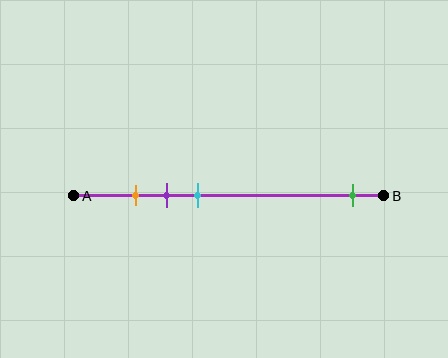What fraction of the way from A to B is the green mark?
The green mark is approximately 90% (0.9) of the way from A to B.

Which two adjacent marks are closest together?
The orange and purple marks are the closest adjacent pair.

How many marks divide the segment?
There are 4 marks dividing the segment.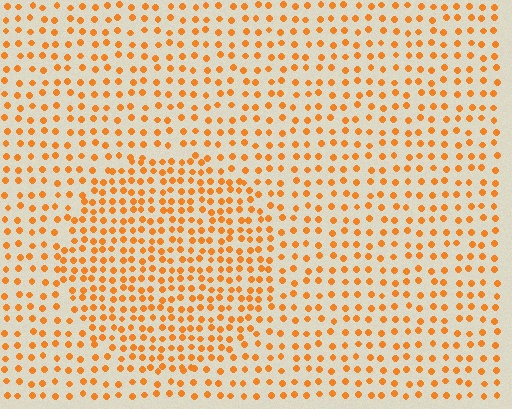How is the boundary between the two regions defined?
The boundary is defined by a change in element density (approximately 1.6x ratio). All elements are the same color, size, and shape.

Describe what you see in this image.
The image contains small orange elements arranged at two different densities. A circle-shaped region is visible where the elements are more densely packed than the surrounding area.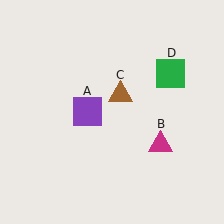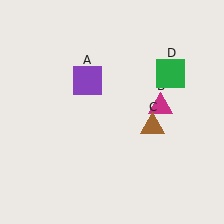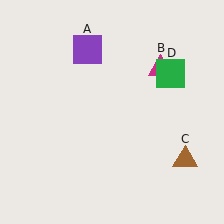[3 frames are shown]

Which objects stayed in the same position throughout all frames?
Green square (object D) remained stationary.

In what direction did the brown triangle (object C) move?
The brown triangle (object C) moved down and to the right.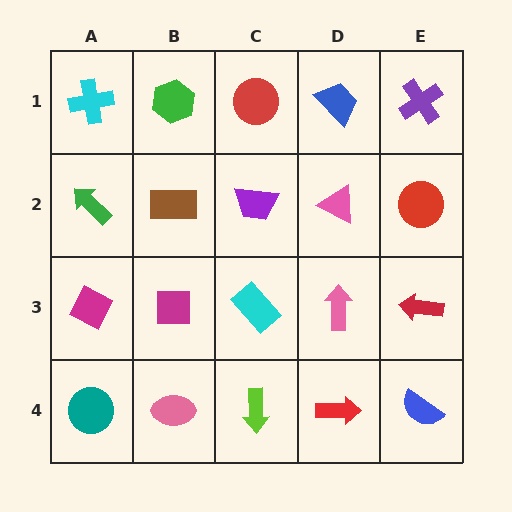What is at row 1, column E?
A purple cross.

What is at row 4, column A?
A teal circle.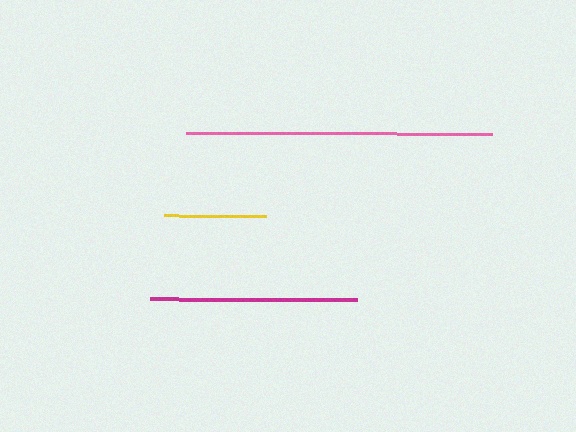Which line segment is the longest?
The pink line is the longest at approximately 306 pixels.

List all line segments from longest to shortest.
From longest to shortest: pink, magenta, yellow.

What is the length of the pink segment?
The pink segment is approximately 306 pixels long.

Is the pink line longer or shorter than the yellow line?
The pink line is longer than the yellow line.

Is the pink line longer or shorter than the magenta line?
The pink line is longer than the magenta line.